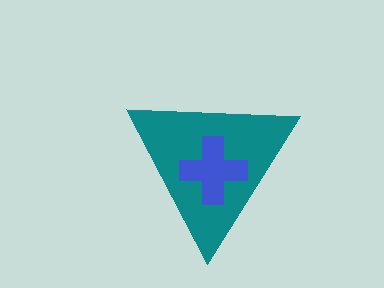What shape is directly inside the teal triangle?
The blue cross.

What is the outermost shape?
The teal triangle.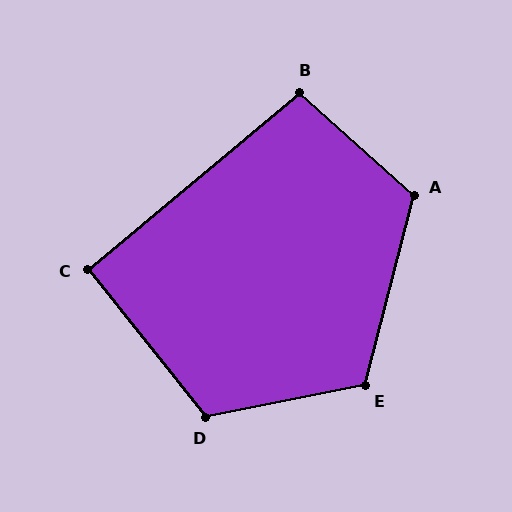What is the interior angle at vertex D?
Approximately 117 degrees (obtuse).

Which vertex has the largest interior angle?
A, at approximately 118 degrees.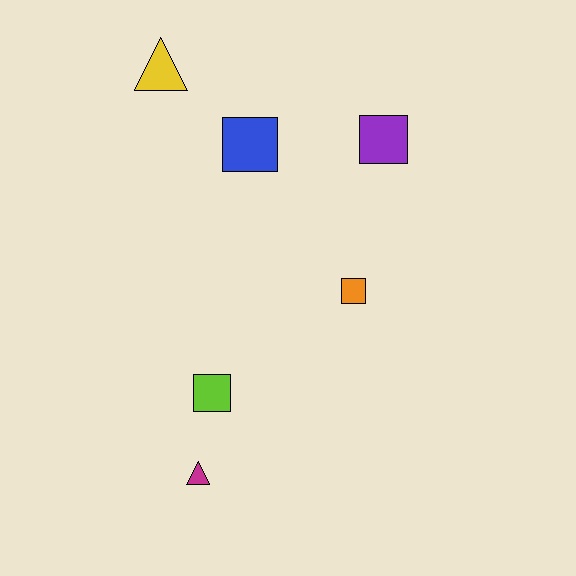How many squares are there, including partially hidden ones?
There are 4 squares.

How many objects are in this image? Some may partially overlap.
There are 6 objects.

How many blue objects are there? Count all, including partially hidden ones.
There is 1 blue object.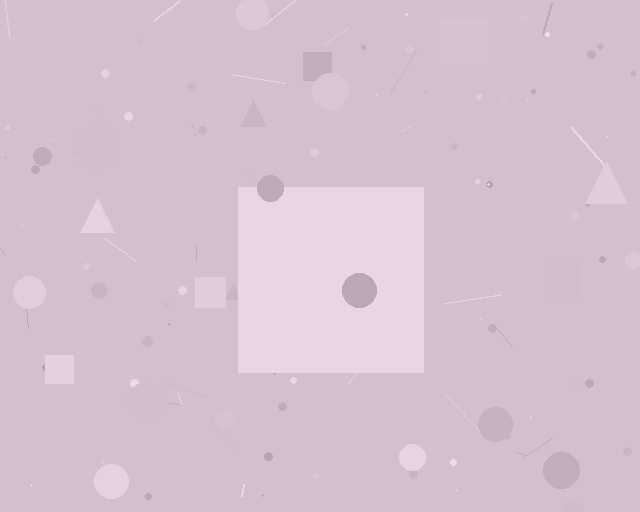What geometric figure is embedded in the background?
A square is embedded in the background.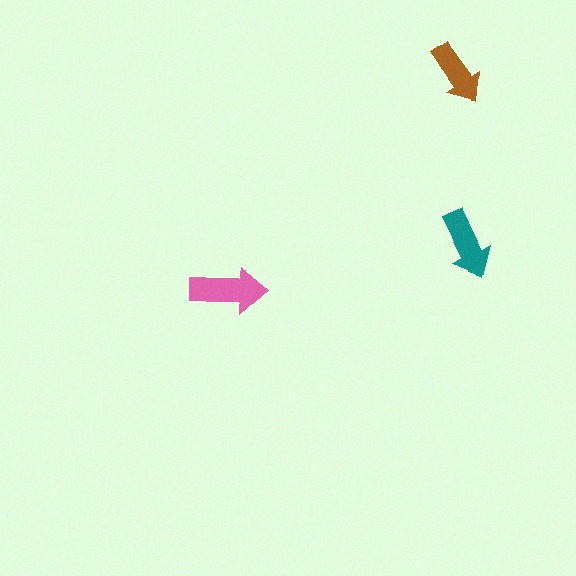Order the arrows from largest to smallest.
the pink one, the teal one, the brown one.